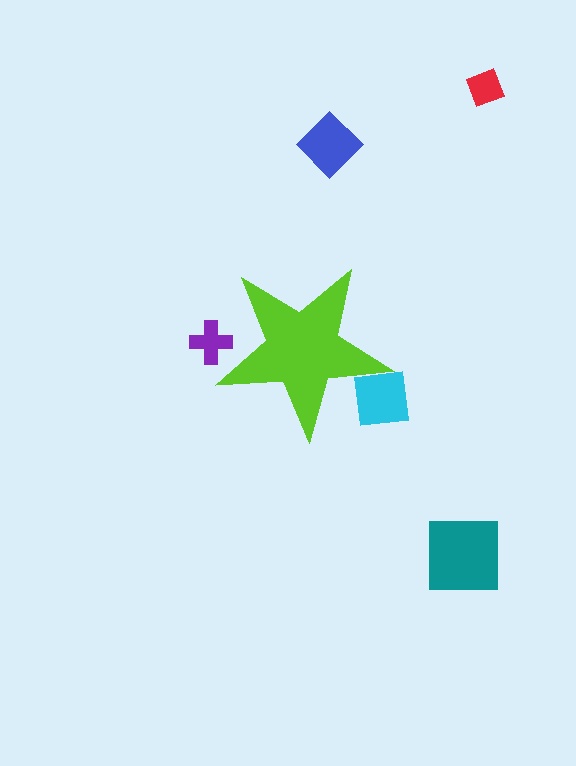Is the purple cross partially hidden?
Yes, the purple cross is partially hidden behind the lime star.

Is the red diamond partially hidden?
No, the red diamond is fully visible.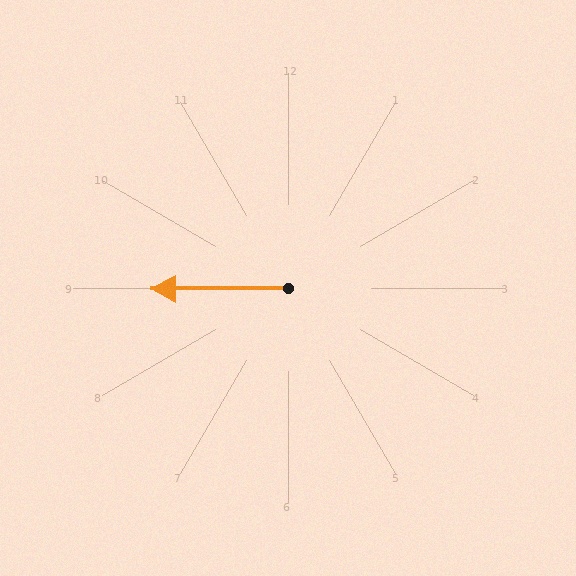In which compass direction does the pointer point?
West.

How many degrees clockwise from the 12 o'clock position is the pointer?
Approximately 270 degrees.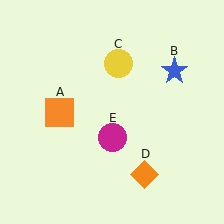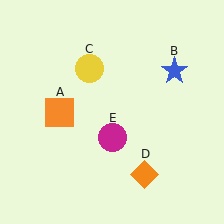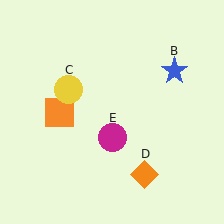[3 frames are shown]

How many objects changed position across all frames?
1 object changed position: yellow circle (object C).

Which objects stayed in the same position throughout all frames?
Orange square (object A) and blue star (object B) and orange diamond (object D) and magenta circle (object E) remained stationary.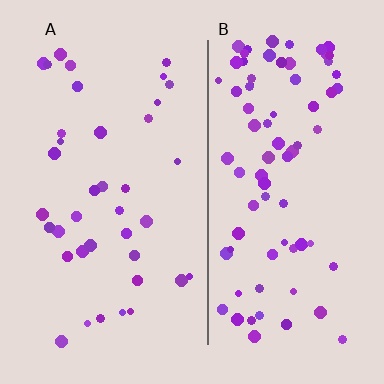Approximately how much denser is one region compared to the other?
Approximately 2.1× — region B over region A.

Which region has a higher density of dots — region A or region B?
B (the right).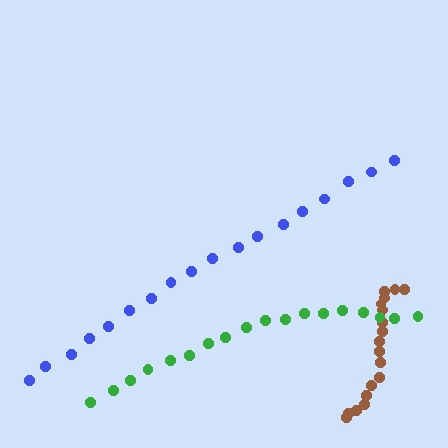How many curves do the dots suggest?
There are 3 distinct paths.